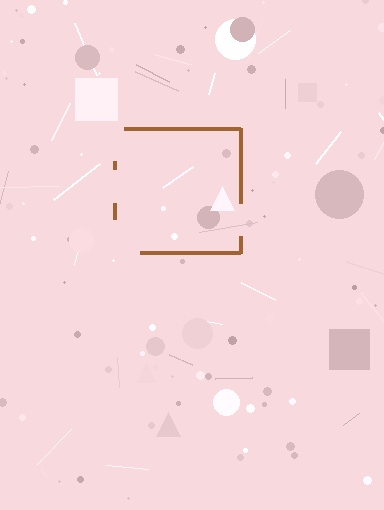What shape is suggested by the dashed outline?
The dashed outline suggests a square.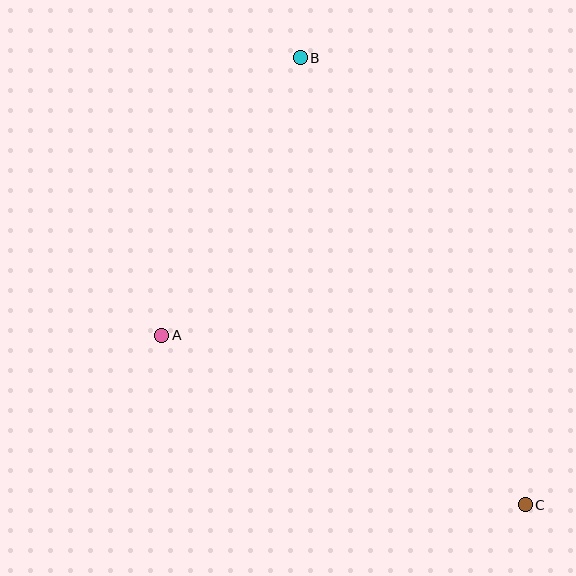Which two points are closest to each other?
Points A and B are closest to each other.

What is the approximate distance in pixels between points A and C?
The distance between A and C is approximately 401 pixels.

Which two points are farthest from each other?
Points B and C are farthest from each other.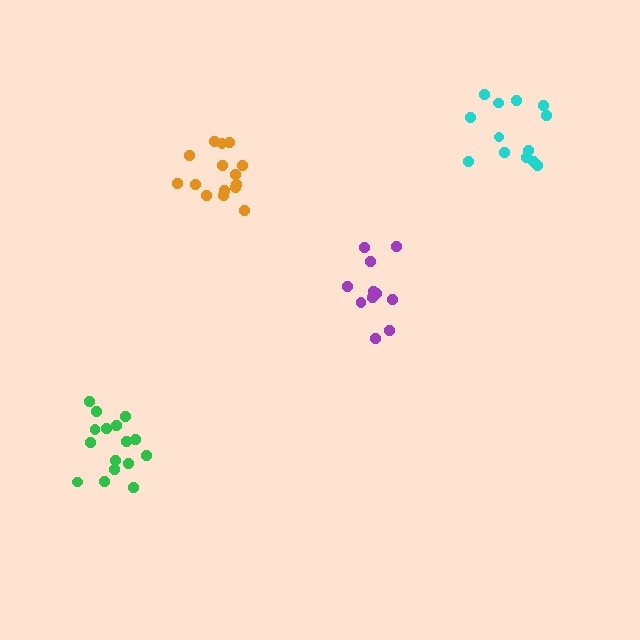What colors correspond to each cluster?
The clusters are colored: purple, orange, green, cyan.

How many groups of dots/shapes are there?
There are 4 groups.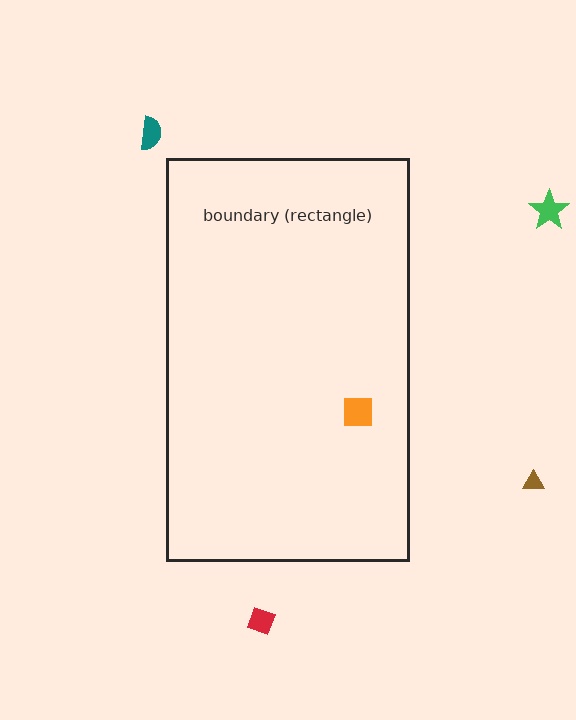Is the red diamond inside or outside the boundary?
Outside.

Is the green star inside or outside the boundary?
Outside.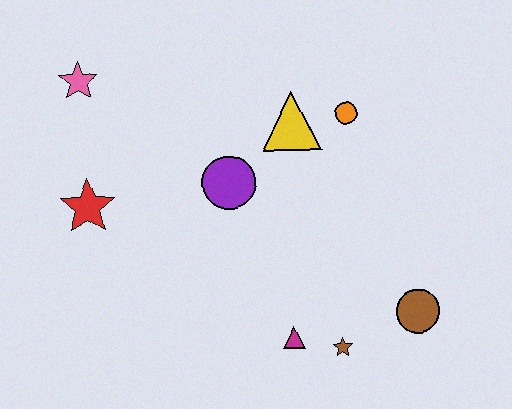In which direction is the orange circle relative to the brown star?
The orange circle is above the brown star.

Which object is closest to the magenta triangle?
The brown star is closest to the magenta triangle.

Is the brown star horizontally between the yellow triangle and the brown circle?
Yes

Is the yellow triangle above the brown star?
Yes